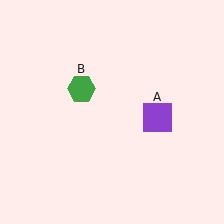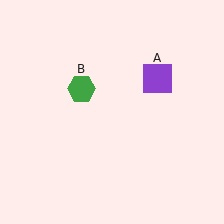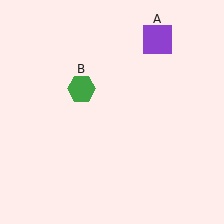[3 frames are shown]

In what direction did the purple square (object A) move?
The purple square (object A) moved up.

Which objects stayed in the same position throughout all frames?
Green hexagon (object B) remained stationary.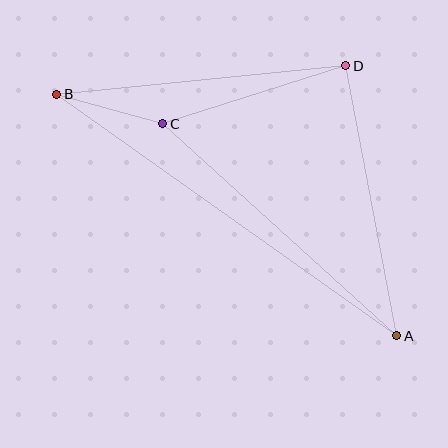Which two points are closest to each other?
Points B and C are closest to each other.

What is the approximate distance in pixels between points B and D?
The distance between B and D is approximately 291 pixels.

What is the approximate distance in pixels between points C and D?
The distance between C and D is approximately 192 pixels.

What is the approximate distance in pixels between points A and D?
The distance between A and D is approximately 275 pixels.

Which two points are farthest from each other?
Points A and B are farthest from each other.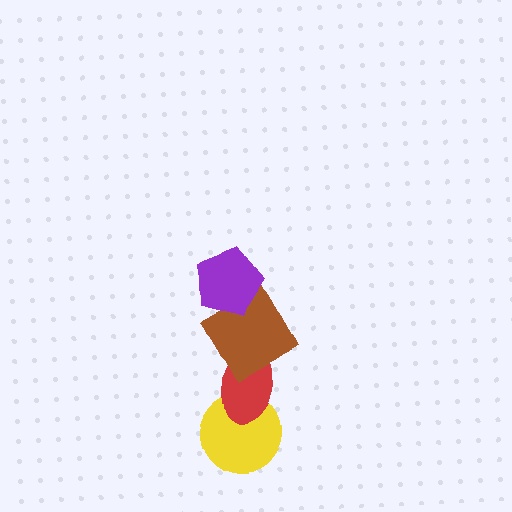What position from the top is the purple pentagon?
The purple pentagon is 1st from the top.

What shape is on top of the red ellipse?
The brown diamond is on top of the red ellipse.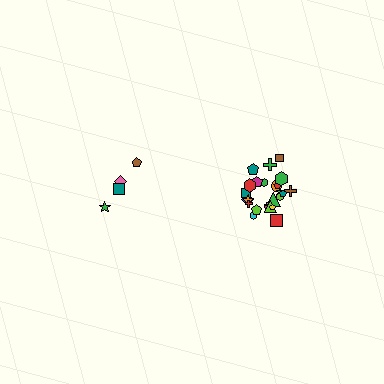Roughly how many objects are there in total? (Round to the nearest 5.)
Roughly 30 objects in total.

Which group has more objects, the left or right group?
The right group.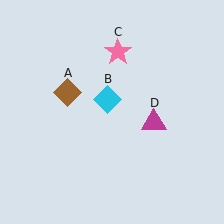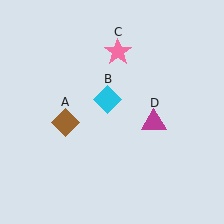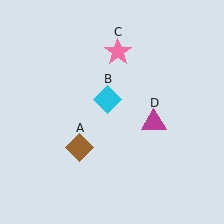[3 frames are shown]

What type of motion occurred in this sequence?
The brown diamond (object A) rotated counterclockwise around the center of the scene.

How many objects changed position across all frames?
1 object changed position: brown diamond (object A).